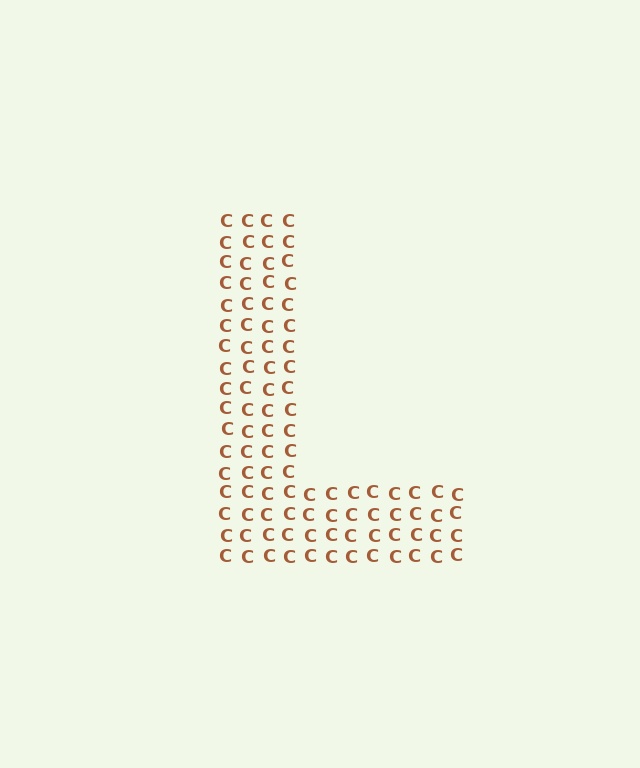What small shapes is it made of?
It is made of small letter C's.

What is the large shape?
The large shape is the letter L.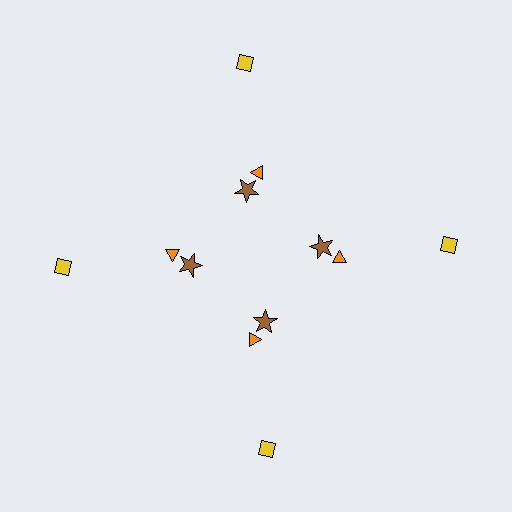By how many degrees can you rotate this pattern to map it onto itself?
The pattern maps onto itself every 90 degrees of rotation.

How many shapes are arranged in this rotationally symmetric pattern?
There are 12 shapes, arranged in 4 groups of 3.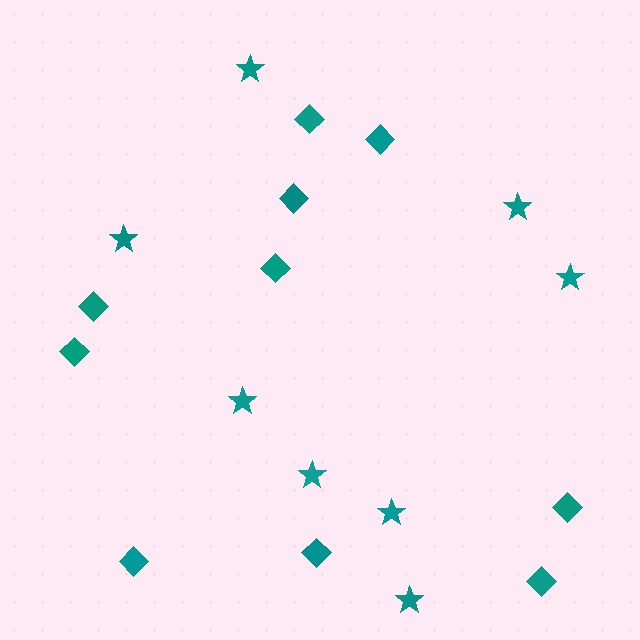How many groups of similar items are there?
There are 2 groups: one group of stars (8) and one group of diamonds (10).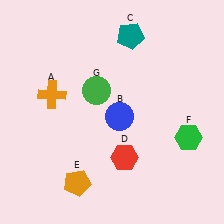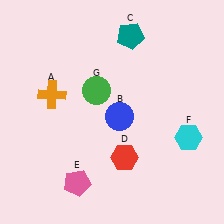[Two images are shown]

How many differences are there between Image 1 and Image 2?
There are 2 differences between the two images.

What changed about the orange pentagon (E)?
In Image 1, E is orange. In Image 2, it changed to pink.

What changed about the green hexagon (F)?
In Image 1, F is green. In Image 2, it changed to cyan.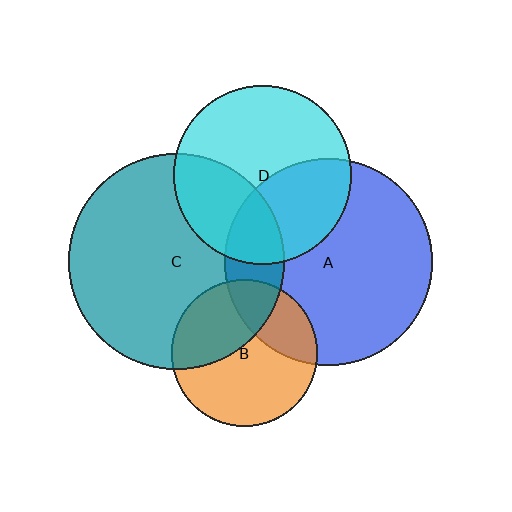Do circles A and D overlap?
Yes.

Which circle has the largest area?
Circle C (teal).